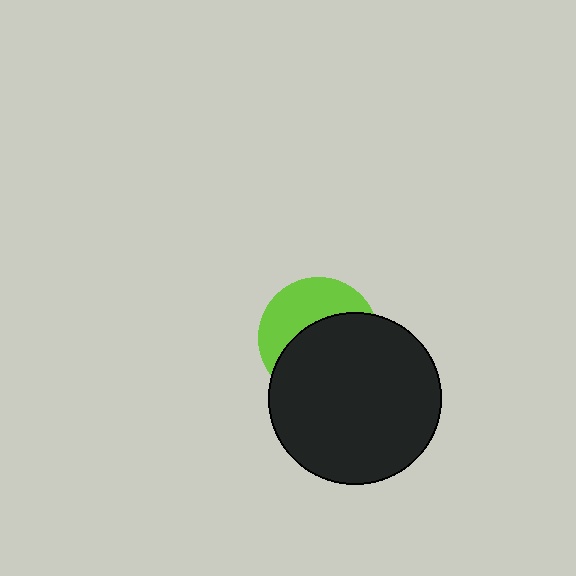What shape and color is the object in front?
The object in front is a black circle.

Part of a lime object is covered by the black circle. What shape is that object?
It is a circle.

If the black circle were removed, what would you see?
You would see the complete lime circle.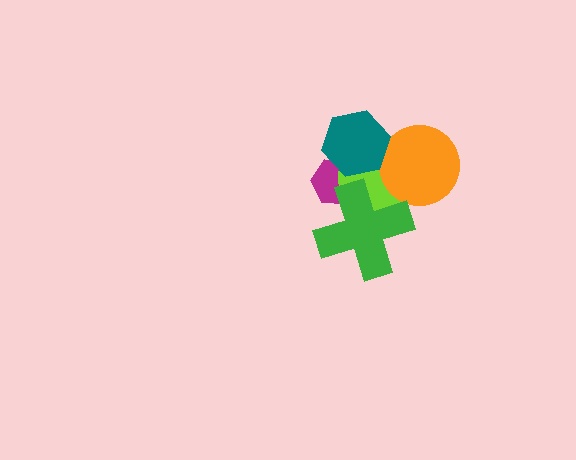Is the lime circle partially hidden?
Yes, it is partially covered by another shape.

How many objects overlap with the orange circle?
1 object overlaps with the orange circle.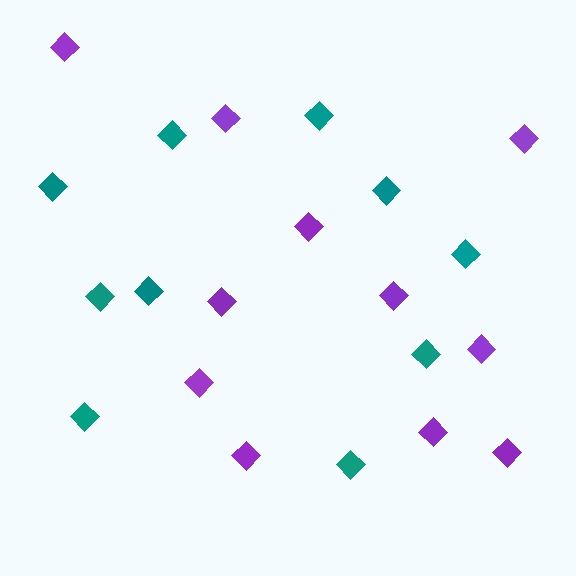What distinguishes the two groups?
There are 2 groups: one group of purple diamonds (11) and one group of teal diamonds (10).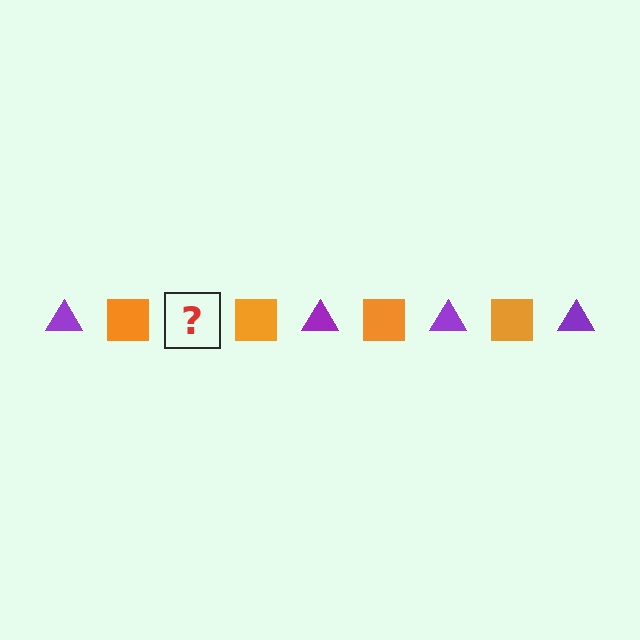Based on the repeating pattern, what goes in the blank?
The blank should be a purple triangle.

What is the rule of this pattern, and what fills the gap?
The rule is that the pattern alternates between purple triangle and orange square. The gap should be filled with a purple triangle.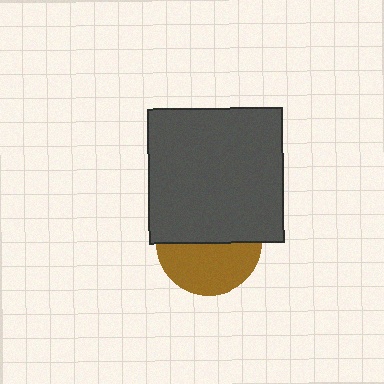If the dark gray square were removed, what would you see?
You would see the complete brown circle.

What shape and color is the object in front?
The object in front is a dark gray square.